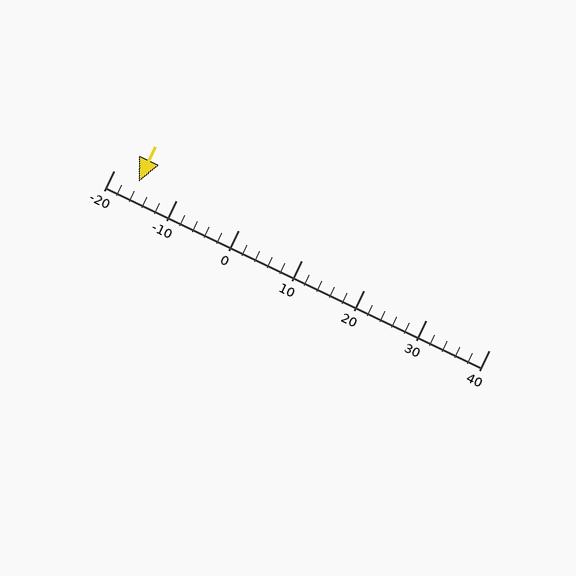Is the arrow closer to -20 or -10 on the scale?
The arrow is closer to -20.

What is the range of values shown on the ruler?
The ruler shows values from -20 to 40.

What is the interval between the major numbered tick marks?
The major tick marks are spaced 10 units apart.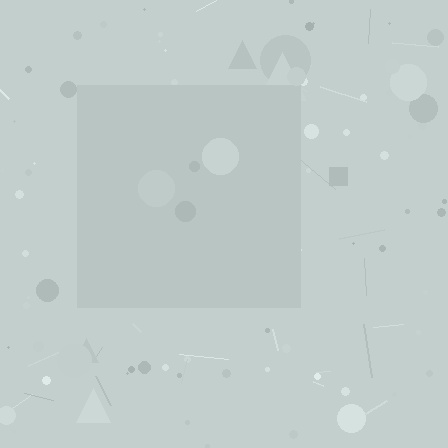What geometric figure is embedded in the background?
A square is embedded in the background.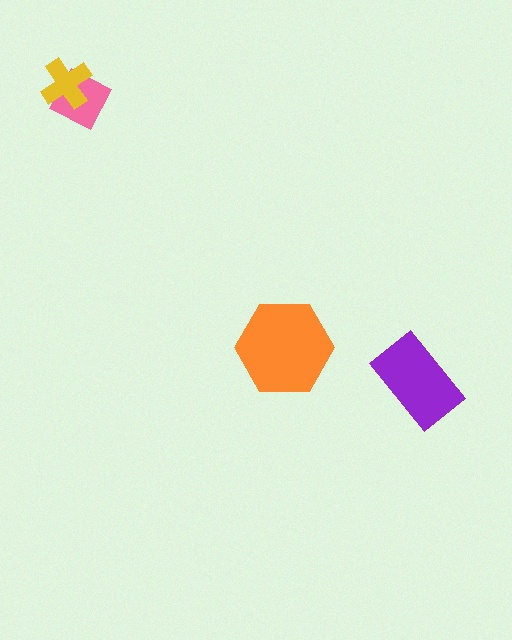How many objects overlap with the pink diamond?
1 object overlaps with the pink diamond.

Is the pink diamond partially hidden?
Yes, it is partially covered by another shape.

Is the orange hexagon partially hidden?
No, no other shape covers it.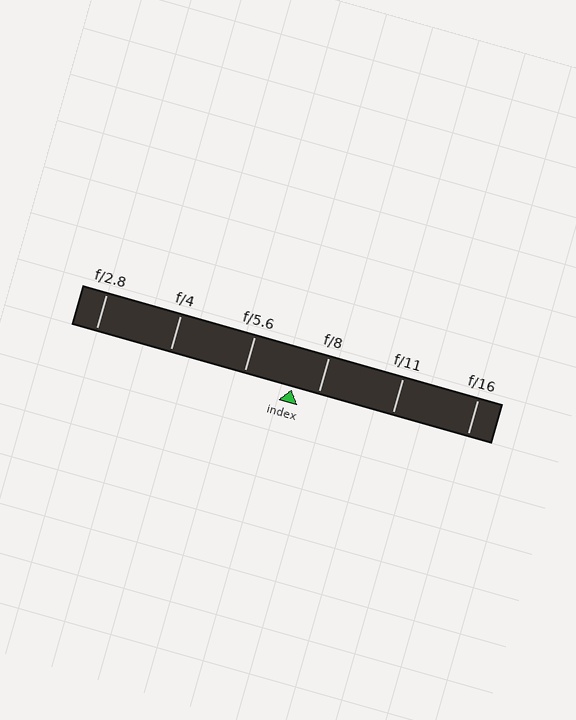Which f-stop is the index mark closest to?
The index mark is closest to f/8.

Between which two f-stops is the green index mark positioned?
The index mark is between f/5.6 and f/8.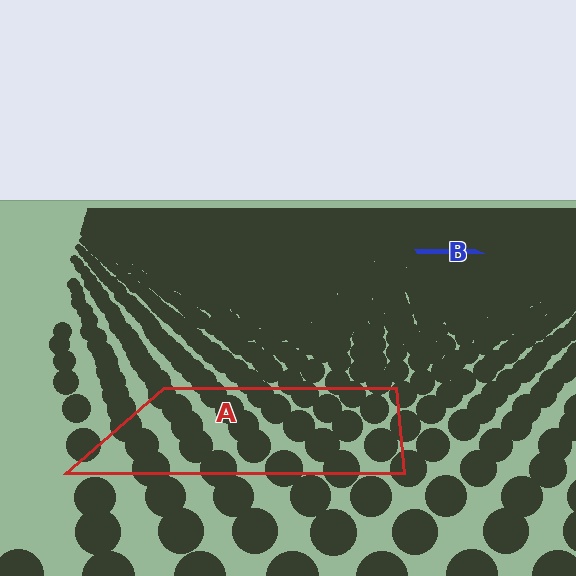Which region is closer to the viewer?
Region A is closer. The texture elements there are larger and more spread out.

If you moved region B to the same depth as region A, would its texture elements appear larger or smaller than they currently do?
They would appear larger. At a closer depth, the same texture elements are projected at a bigger on-screen size.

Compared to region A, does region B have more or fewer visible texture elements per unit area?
Region B has more texture elements per unit area — they are packed more densely because it is farther away.